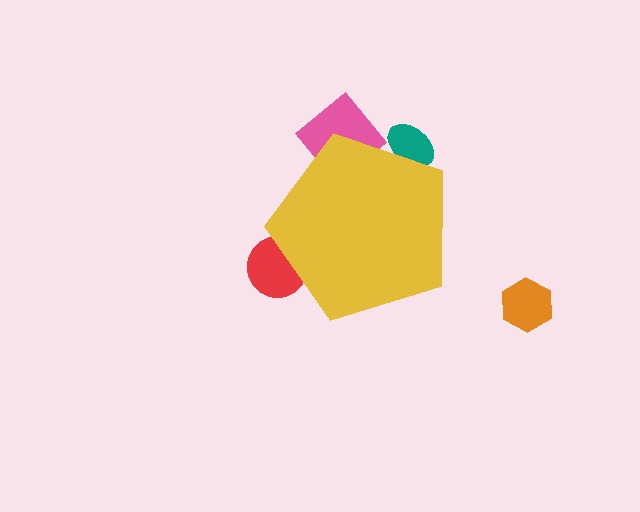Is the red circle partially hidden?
Yes, the red circle is partially hidden behind the yellow pentagon.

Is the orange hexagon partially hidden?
No, the orange hexagon is fully visible.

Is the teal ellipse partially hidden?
Yes, the teal ellipse is partially hidden behind the yellow pentagon.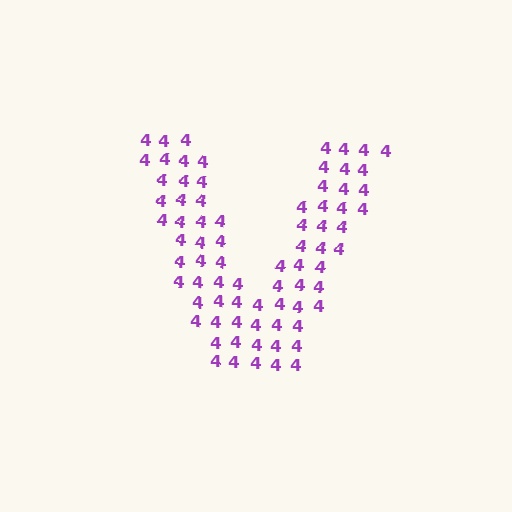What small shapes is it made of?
It is made of small digit 4's.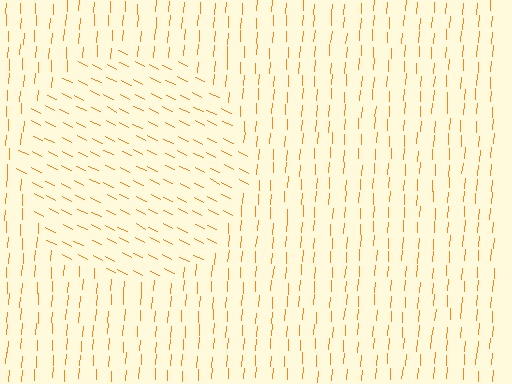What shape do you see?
I see a circle.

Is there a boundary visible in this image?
Yes, there is a texture boundary formed by a change in line orientation.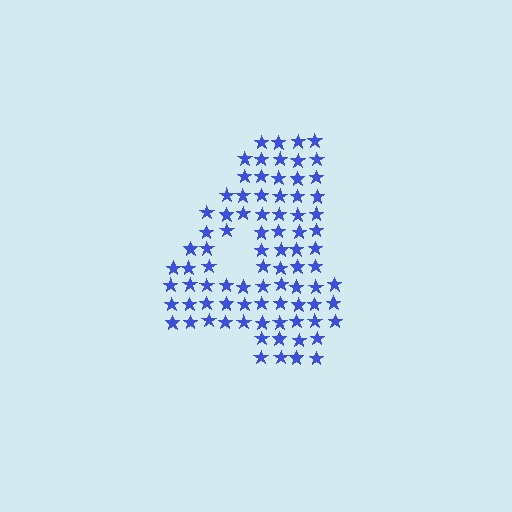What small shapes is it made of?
It is made of small stars.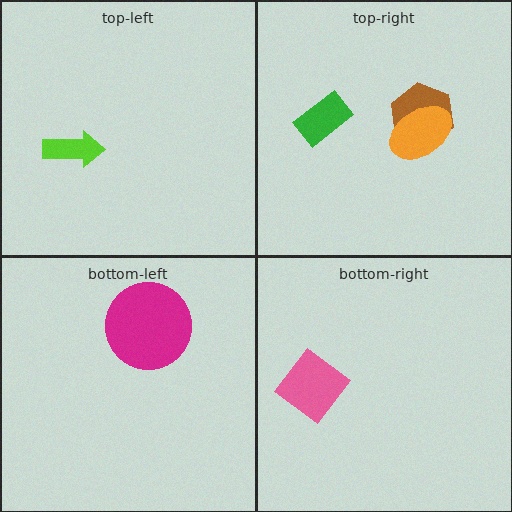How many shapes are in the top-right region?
3.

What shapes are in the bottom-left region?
The magenta circle.